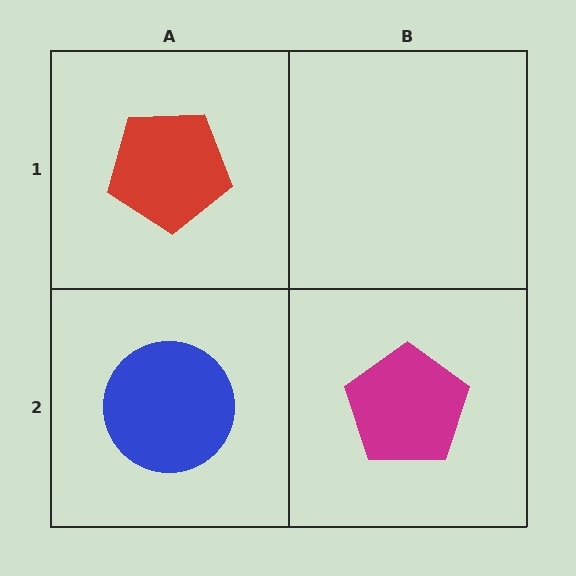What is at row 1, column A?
A red pentagon.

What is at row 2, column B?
A magenta pentagon.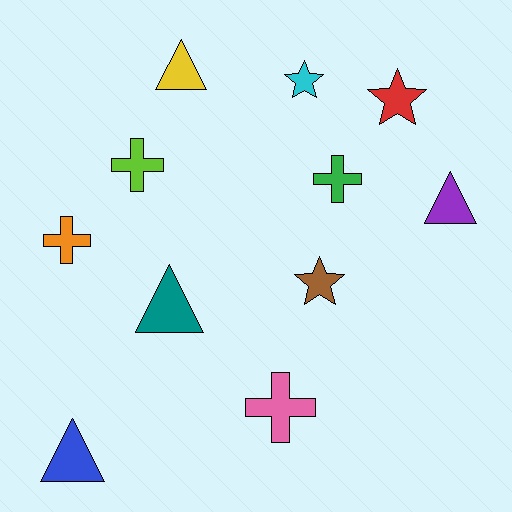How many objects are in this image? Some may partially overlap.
There are 11 objects.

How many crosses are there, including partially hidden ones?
There are 4 crosses.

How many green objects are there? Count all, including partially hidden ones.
There is 1 green object.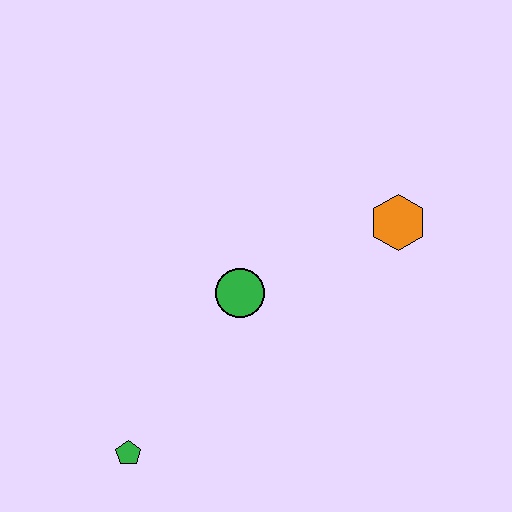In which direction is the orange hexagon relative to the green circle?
The orange hexagon is to the right of the green circle.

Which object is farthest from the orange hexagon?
The green pentagon is farthest from the orange hexagon.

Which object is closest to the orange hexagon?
The green circle is closest to the orange hexagon.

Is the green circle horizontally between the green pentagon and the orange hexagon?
Yes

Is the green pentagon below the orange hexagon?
Yes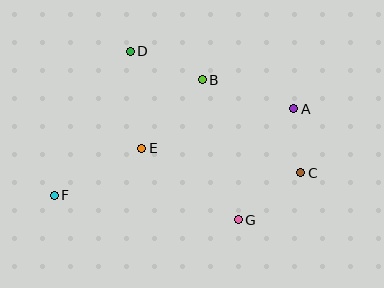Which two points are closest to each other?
Points A and C are closest to each other.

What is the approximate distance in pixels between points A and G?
The distance between A and G is approximately 124 pixels.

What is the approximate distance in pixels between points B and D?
The distance between B and D is approximately 78 pixels.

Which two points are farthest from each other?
Points A and F are farthest from each other.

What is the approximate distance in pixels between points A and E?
The distance between A and E is approximately 157 pixels.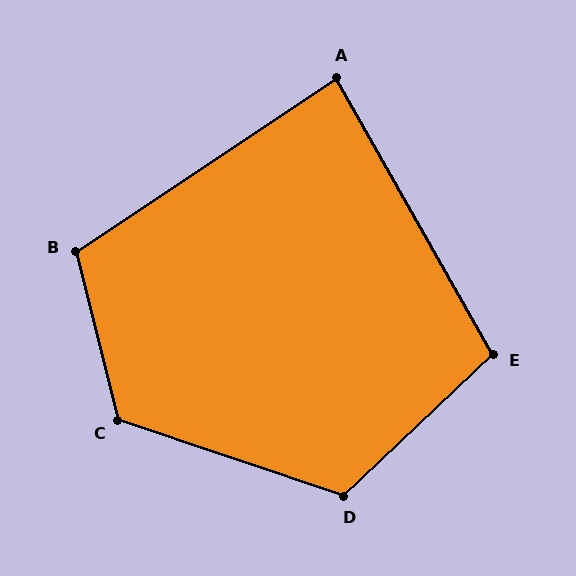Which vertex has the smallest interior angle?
A, at approximately 86 degrees.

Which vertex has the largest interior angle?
C, at approximately 123 degrees.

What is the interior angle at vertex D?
Approximately 118 degrees (obtuse).